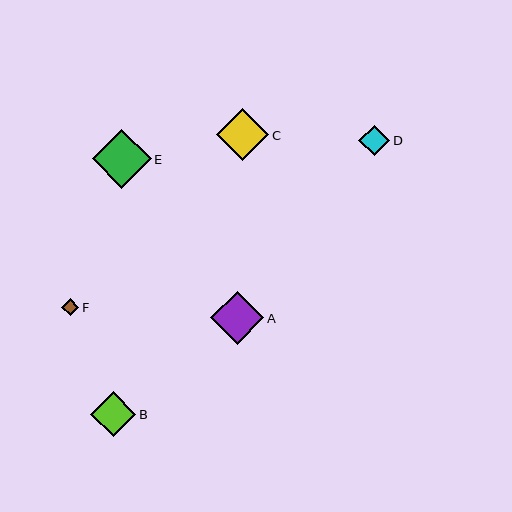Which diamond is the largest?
Diamond E is the largest with a size of approximately 59 pixels.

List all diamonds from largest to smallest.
From largest to smallest: E, A, C, B, D, F.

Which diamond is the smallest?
Diamond F is the smallest with a size of approximately 17 pixels.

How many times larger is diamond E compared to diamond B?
Diamond E is approximately 1.3 times the size of diamond B.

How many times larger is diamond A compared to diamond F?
Diamond A is approximately 3.1 times the size of diamond F.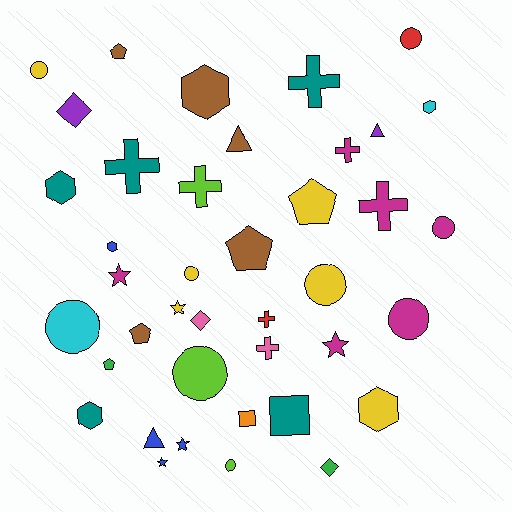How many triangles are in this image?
There are 3 triangles.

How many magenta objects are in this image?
There are 6 magenta objects.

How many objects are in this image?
There are 40 objects.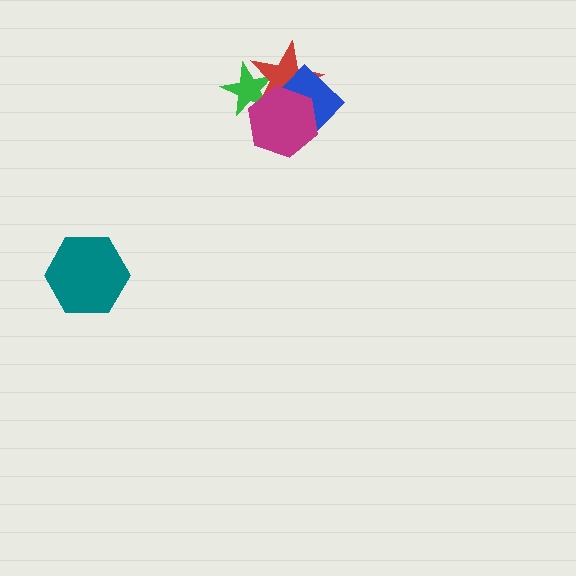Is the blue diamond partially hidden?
Yes, it is partially covered by another shape.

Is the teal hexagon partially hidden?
No, no other shape covers it.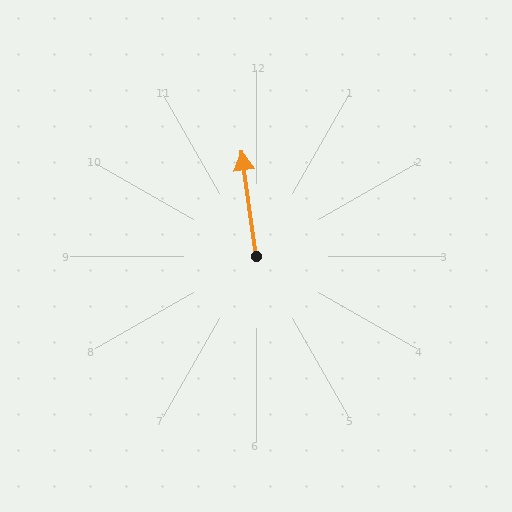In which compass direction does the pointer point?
North.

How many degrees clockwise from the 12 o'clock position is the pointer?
Approximately 352 degrees.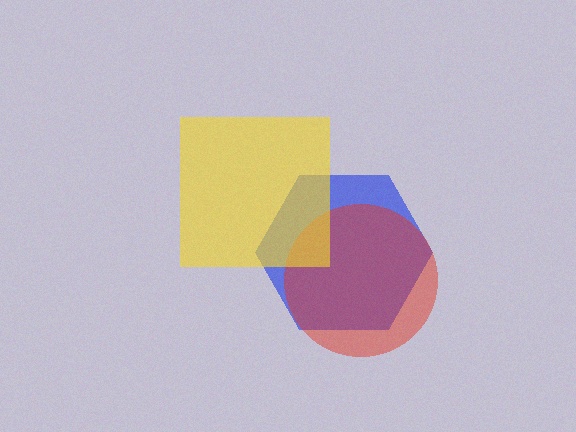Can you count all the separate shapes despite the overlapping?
Yes, there are 3 separate shapes.